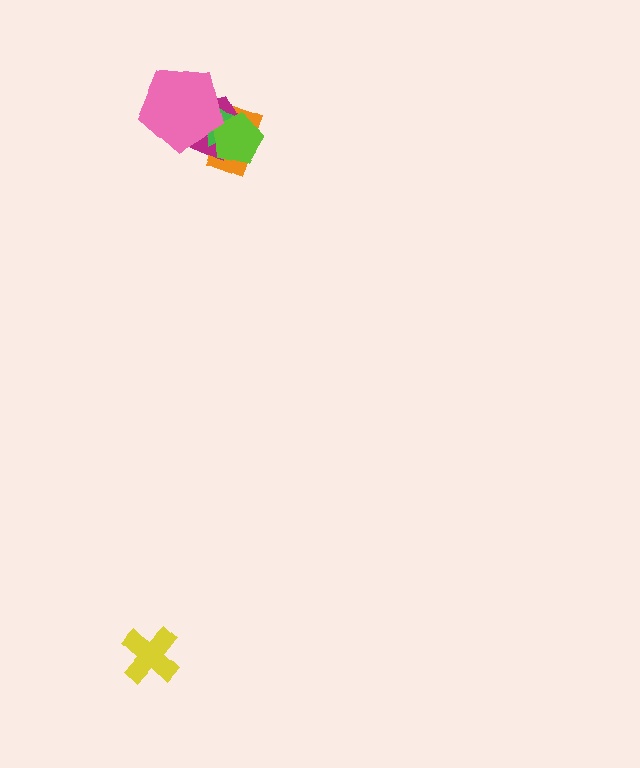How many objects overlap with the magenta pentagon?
4 objects overlap with the magenta pentagon.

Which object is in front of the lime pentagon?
The pink pentagon is in front of the lime pentagon.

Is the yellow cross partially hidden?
No, no other shape covers it.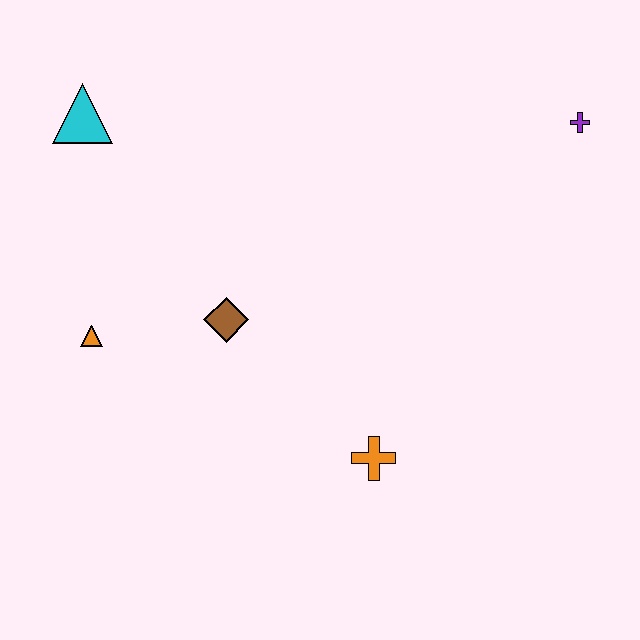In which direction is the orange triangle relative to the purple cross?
The orange triangle is to the left of the purple cross.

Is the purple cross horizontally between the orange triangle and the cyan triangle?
No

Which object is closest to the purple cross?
The orange cross is closest to the purple cross.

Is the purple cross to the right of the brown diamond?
Yes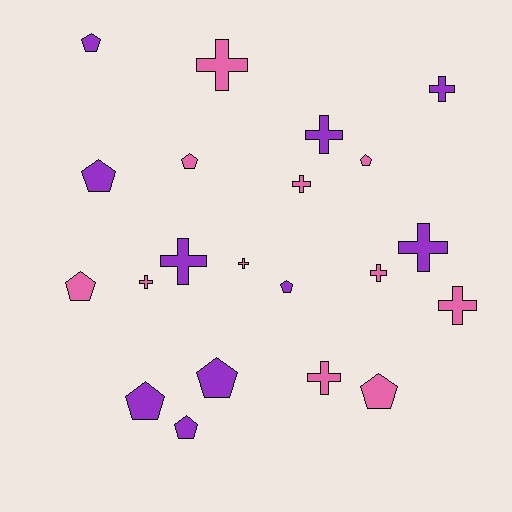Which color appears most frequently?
Pink, with 11 objects.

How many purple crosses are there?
There are 4 purple crosses.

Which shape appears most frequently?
Cross, with 11 objects.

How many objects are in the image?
There are 21 objects.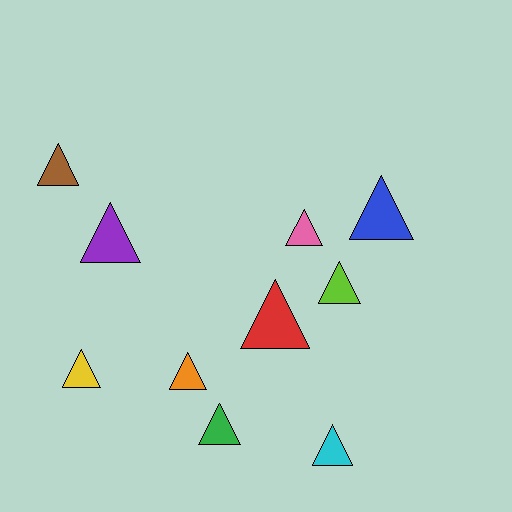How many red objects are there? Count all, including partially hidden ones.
There is 1 red object.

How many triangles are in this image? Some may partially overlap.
There are 10 triangles.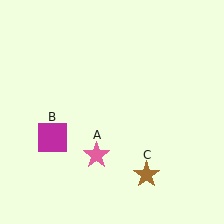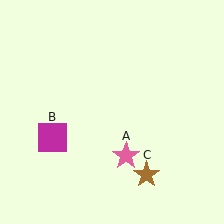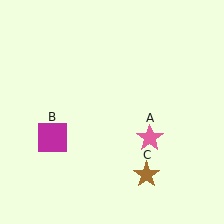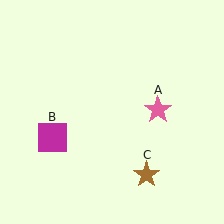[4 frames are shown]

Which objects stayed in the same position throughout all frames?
Magenta square (object B) and brown star (object C) remained stationary.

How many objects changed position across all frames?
1 object changed position: pink star (object A).